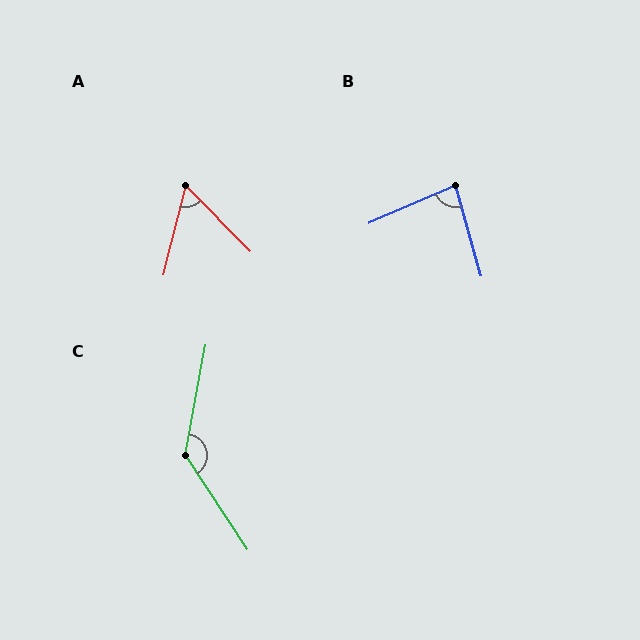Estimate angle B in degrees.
Approximately 82 degrees.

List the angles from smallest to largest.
A (58°), B (82°), C (136°).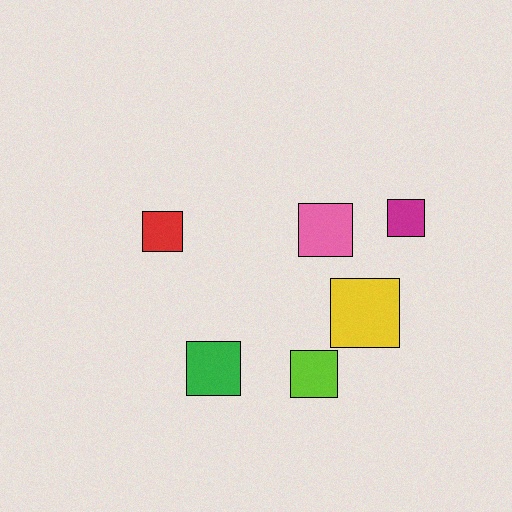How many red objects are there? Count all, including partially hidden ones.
There is 1 red object.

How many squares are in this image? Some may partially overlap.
There are 6 squares.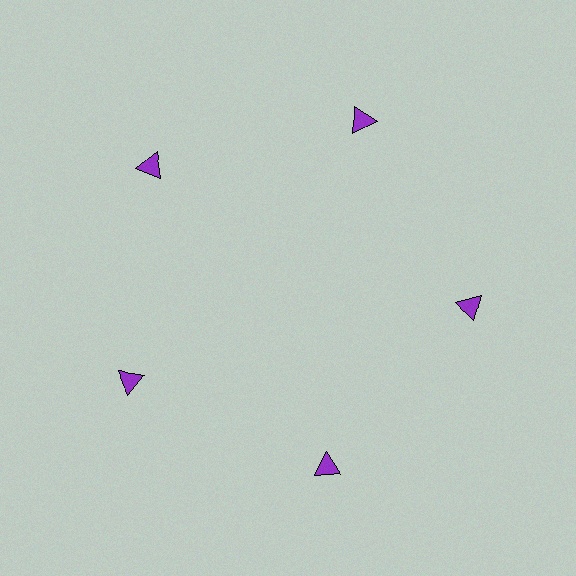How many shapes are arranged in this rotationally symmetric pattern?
There are 5 shapes, arranged in 5 groups of 1.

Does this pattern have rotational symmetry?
Yes, this pattern has 5-fold rotational symmetry. It looks the same after rotating 72 degrees around the center.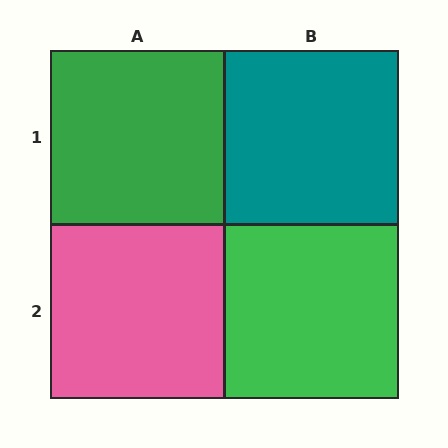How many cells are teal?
1 cell is teal.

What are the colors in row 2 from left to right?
Pink, green.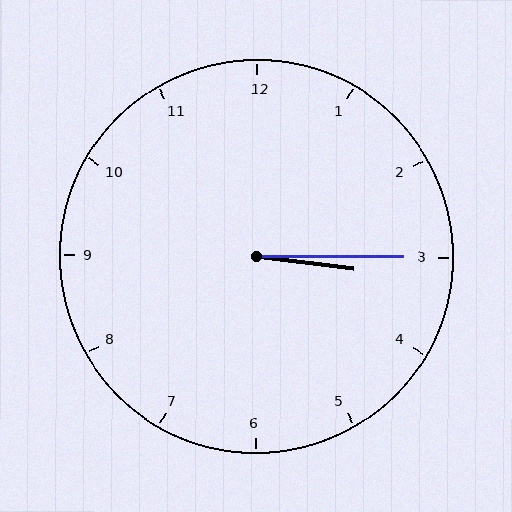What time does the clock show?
3:15.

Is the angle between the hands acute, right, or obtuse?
It is acute.